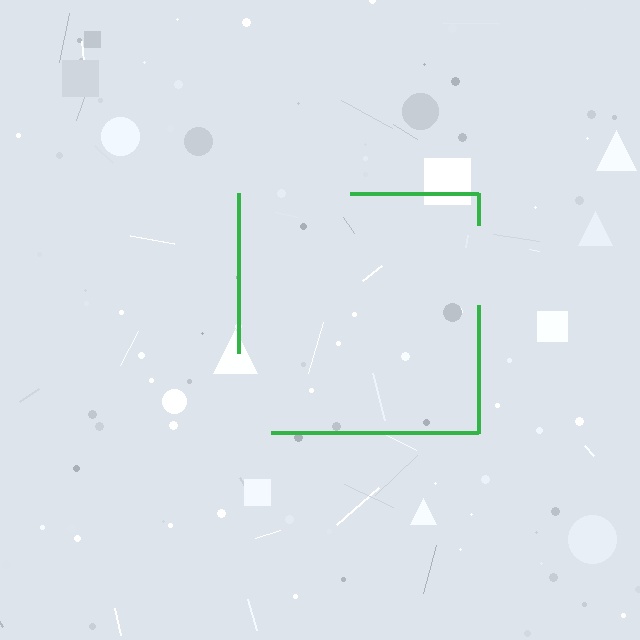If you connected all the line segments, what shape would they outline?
They would outline a square.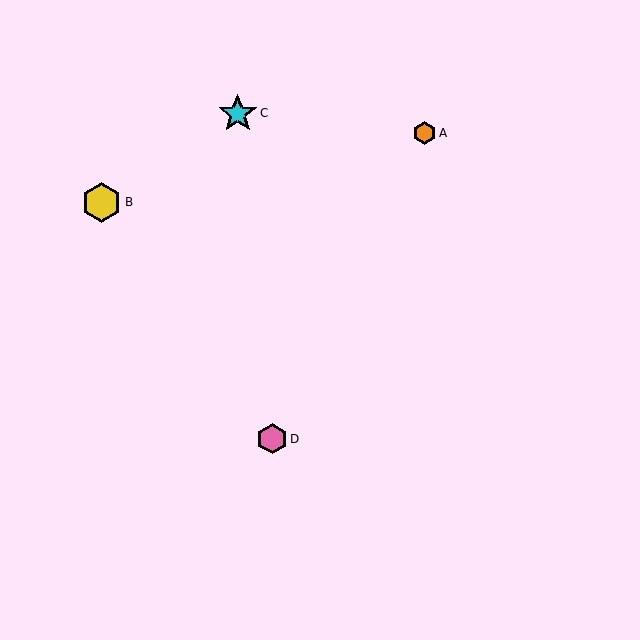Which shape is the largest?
The yellow hexagon (labeled B) is the largest.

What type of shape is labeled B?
Shape B is a yellow hexagon.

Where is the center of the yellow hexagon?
The center of the yellow hexagon is at (102, 202).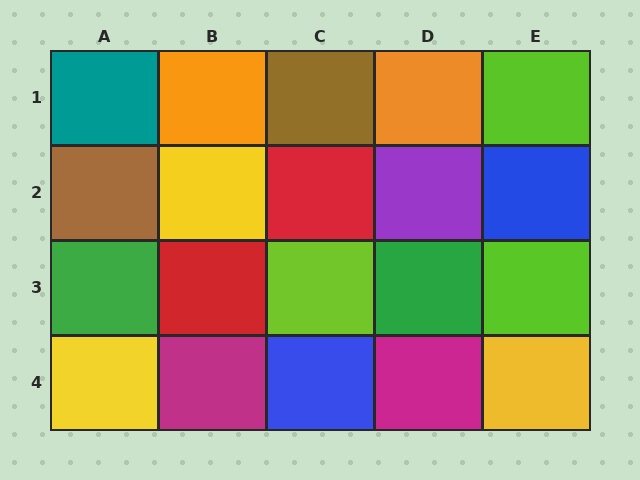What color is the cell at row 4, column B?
Magenta.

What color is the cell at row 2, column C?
Red.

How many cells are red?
2 cells are red.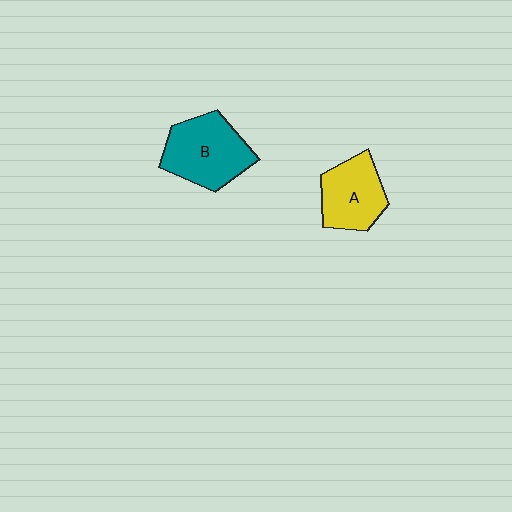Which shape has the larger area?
Shape B (teal).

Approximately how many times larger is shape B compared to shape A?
Approximately 1.2 times.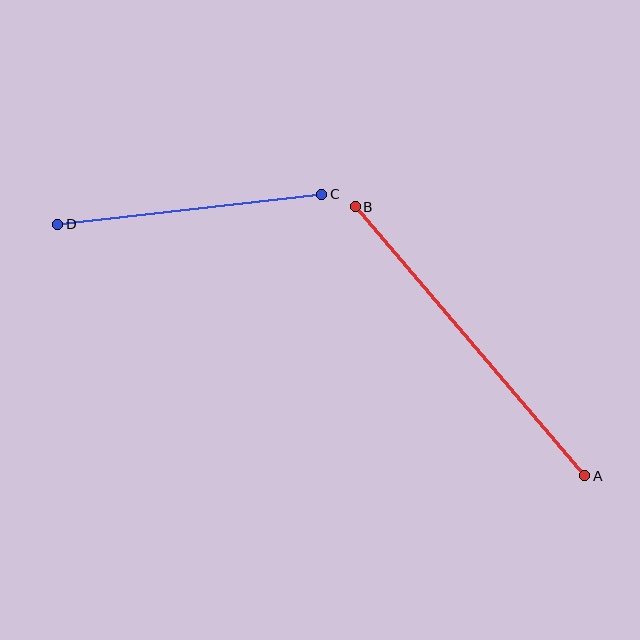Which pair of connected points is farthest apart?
Points A and B are farthest apart.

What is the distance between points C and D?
The distance is approximately 266 pixels.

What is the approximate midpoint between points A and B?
The midpoint is at approximately (470, 341) pixels.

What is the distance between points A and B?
The distance is approximately 354 pixels.